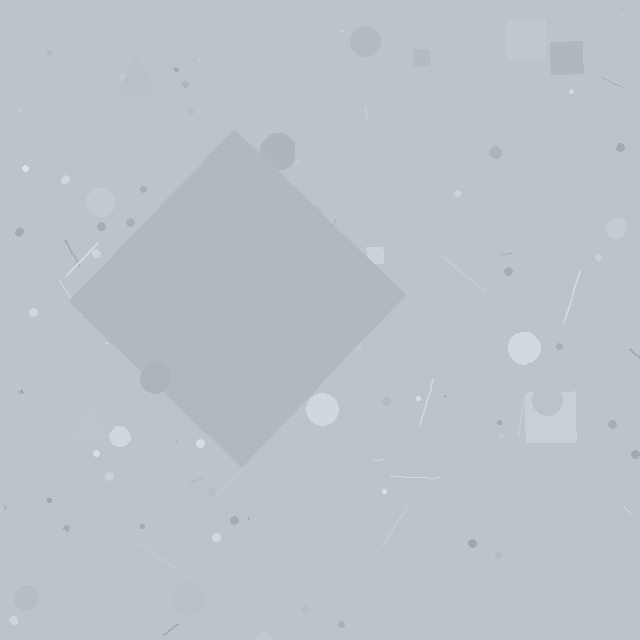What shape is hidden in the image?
A diamond is hidden in the image.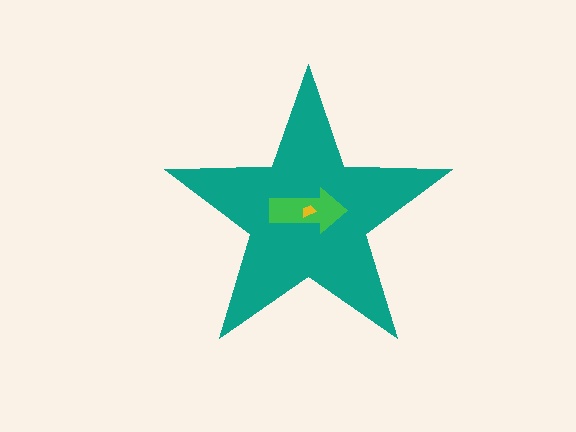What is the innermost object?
The yellow trapezoid.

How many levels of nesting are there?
3.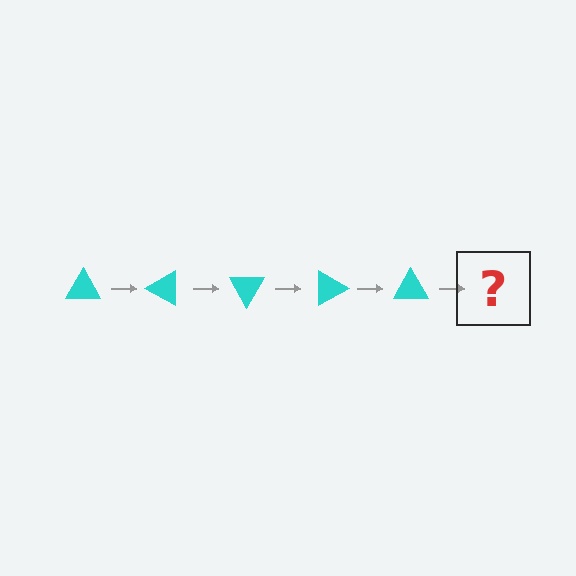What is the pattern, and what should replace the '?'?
The pattern is that the triangle rotates 30 degrees each step. The '?' should be a cyan triangle rotated 150 degrees.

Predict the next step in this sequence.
The next step is a cyan triangle rotated 150 degrees.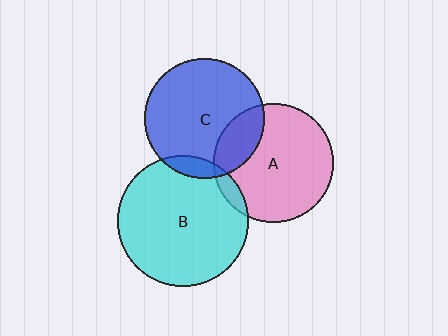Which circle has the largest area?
Circle B (cyan).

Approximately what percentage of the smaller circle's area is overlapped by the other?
Approximately 10%.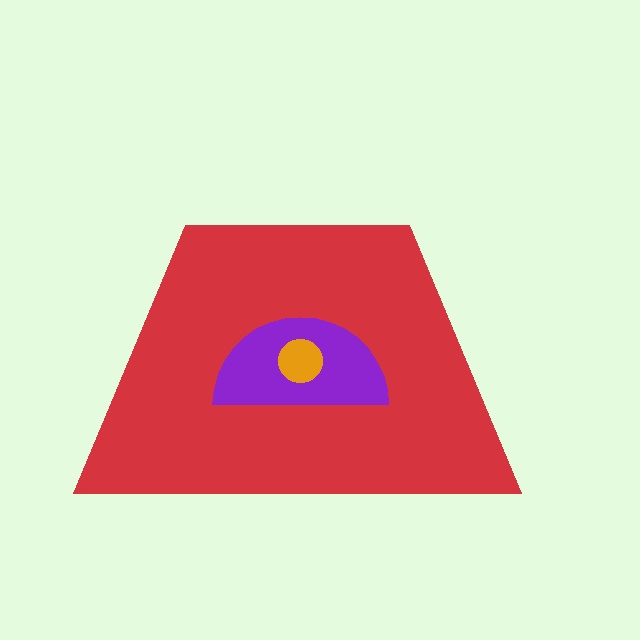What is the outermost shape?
The red trapezoid.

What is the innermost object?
The orange circle.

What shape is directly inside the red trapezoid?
The purple semicircle.